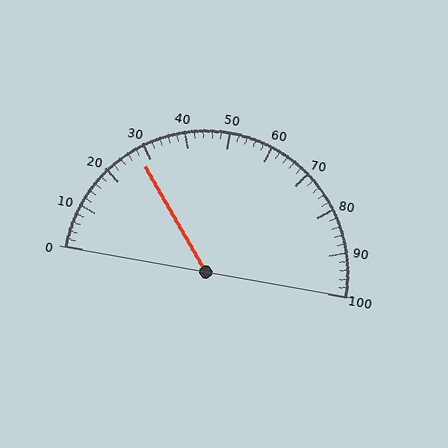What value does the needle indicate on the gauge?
The needle indicates approximately 28.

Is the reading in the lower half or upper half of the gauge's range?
The reading is in the lower half of the range (0 to 100).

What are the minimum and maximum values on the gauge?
The gauge ranges from 0 to 100.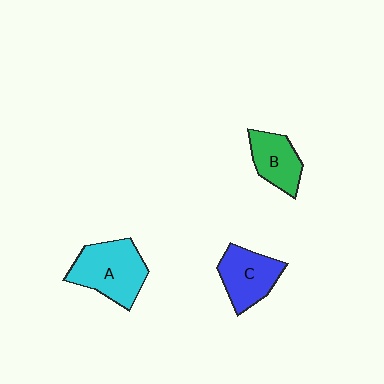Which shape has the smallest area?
Shape B (green).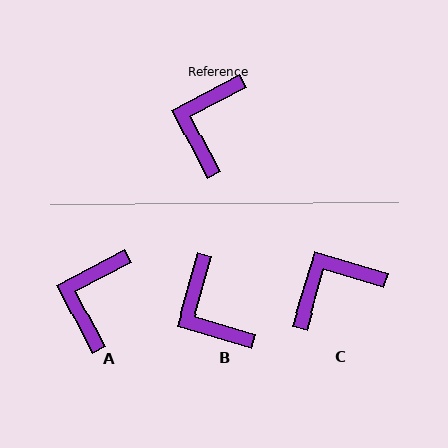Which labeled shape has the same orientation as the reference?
A.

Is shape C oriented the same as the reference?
No, it is off by about 44 degrees.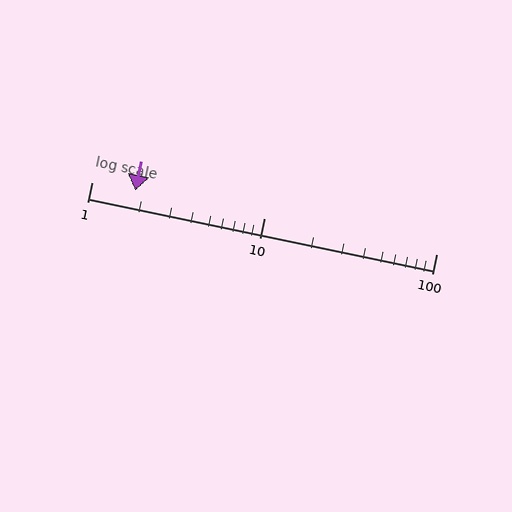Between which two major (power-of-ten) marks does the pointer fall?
The pointer is between 1 and 10.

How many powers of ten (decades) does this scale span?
The scale spans 2 decades, from 1 to 100.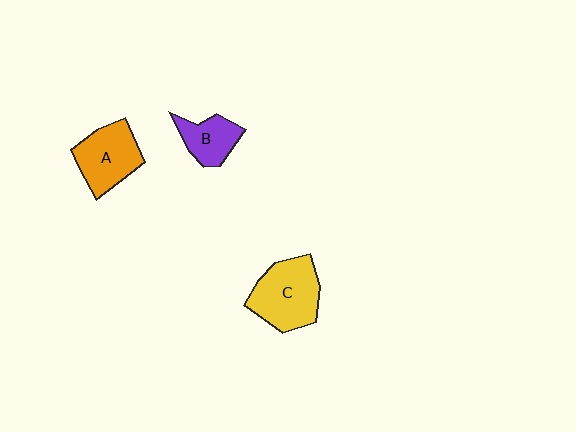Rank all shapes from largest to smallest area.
From largest to smallest: C (yellow), A (orange), B (purple).